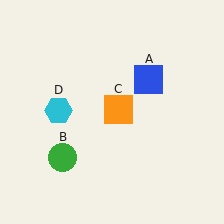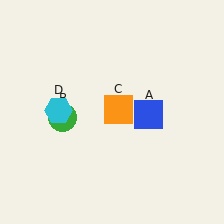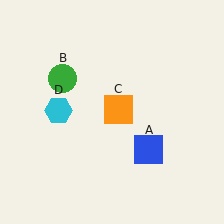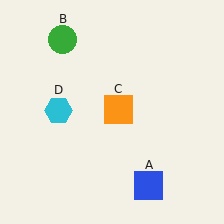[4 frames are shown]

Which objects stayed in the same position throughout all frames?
Orange square (object C) and cyan hexagon (object D) remained stationary.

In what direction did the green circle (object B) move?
The green circle (object B) moved up.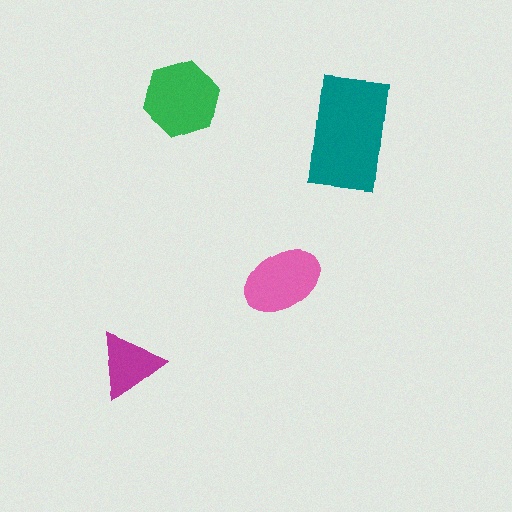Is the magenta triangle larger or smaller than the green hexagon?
Smaller.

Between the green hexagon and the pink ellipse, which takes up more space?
The green hexagon.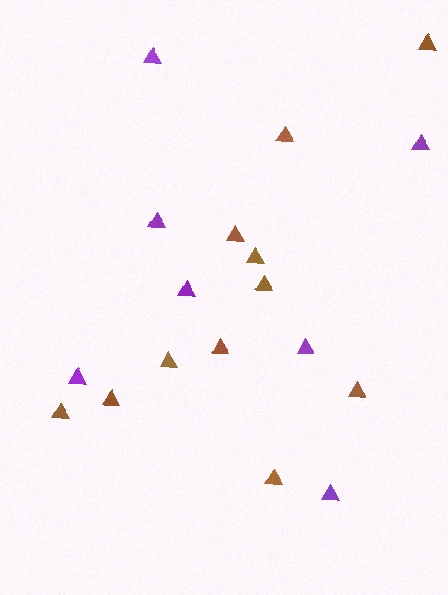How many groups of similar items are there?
There are 2 groups: one group of purple triangles (7) and one group of brown triangles (11).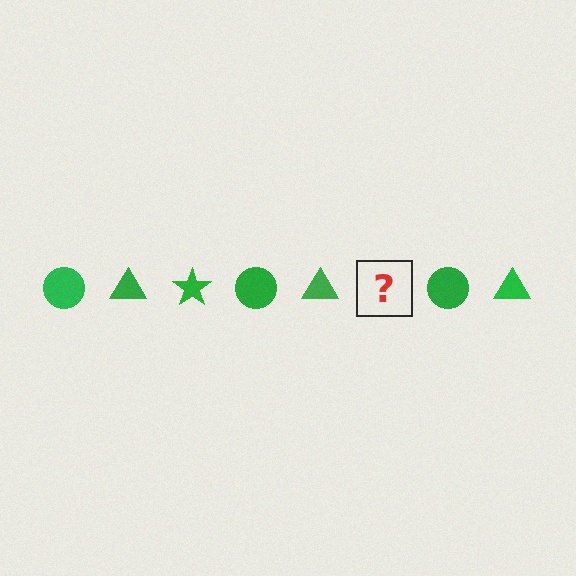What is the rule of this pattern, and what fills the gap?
The rule is that the pattern cycles through circle, triangle, star shapes in green. The gap should be filled with a green star.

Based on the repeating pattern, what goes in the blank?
The blank should be a green star.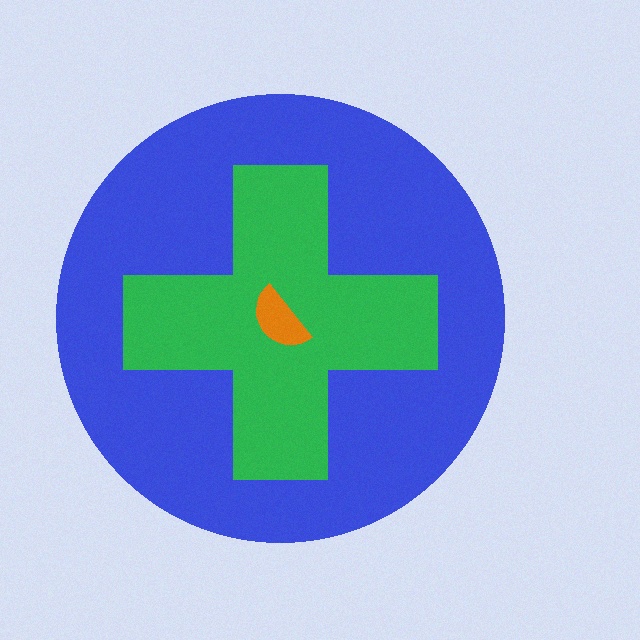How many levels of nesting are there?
3.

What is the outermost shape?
The blue circle.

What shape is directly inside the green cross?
The orange semicircle.